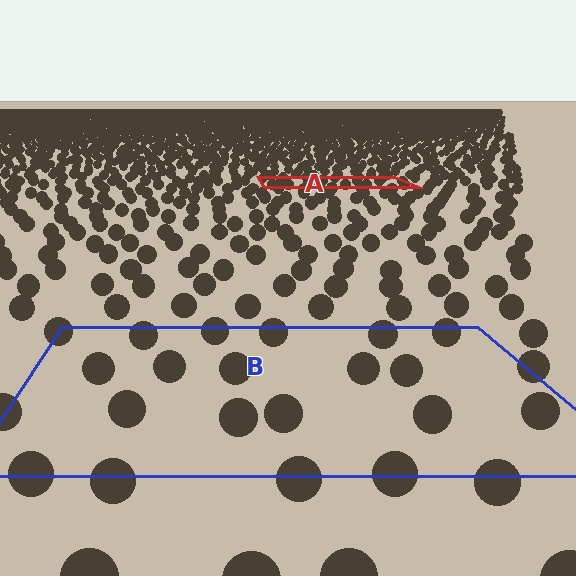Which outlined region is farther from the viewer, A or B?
Region A is farther from the viewer — the texture elements inside it appear smaller and more densely packed.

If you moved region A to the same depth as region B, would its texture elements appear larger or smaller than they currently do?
They would appear larger. At a closer depth, the same texture elements are projected at a bigger on-screen size.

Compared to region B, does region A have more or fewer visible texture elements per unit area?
Region A has more texture elements per unit area — they are packed more densely because it is farther away.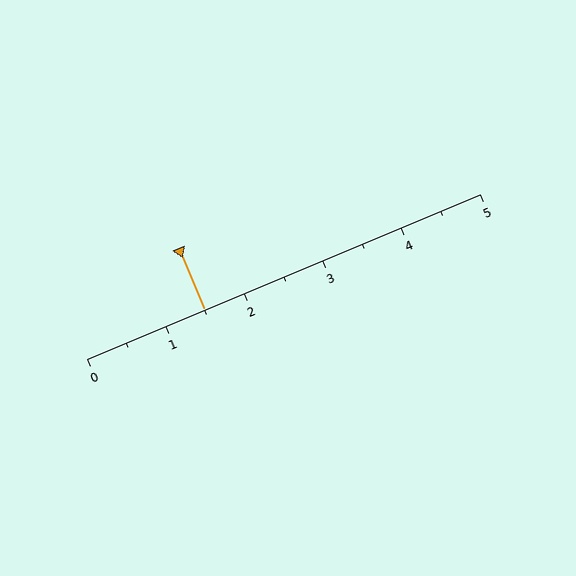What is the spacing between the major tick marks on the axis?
The major ticks are spaced 1 apart.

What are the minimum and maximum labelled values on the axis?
The axis runs from 0 to 5.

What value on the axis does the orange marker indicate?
The marker indicates approximately 1.5.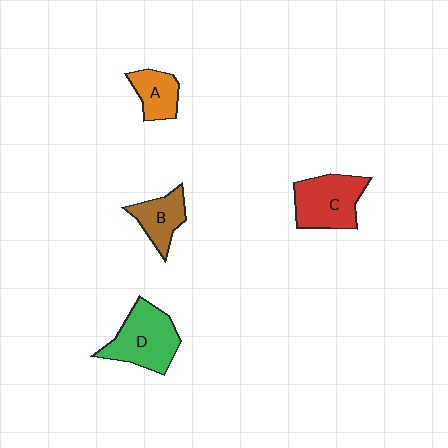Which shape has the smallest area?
Shape A (orange).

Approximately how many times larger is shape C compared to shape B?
Approximately 1.5 times.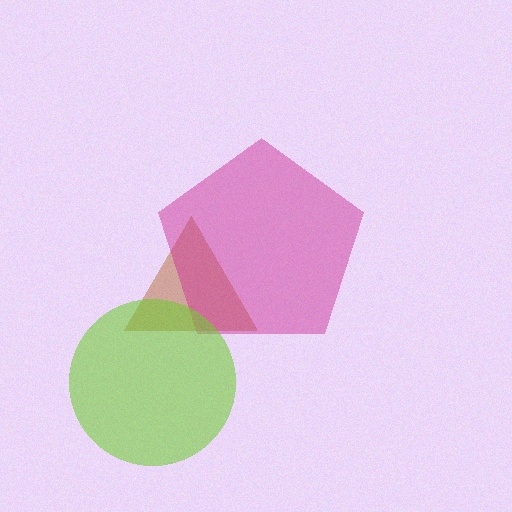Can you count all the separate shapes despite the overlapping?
Yes, there are 3 separate shapes.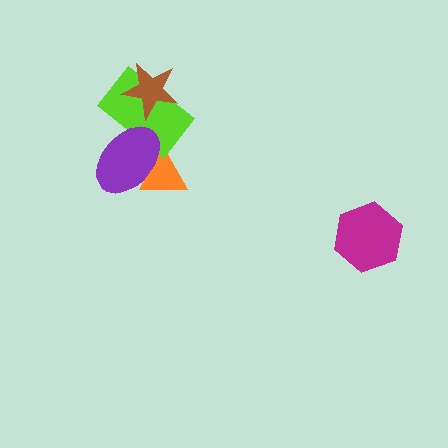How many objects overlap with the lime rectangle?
2 objects overlap with the lime rectangle.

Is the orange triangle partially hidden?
Yes, it is partially covered by another shape.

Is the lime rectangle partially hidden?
Yes, it is partially covered by another shape.